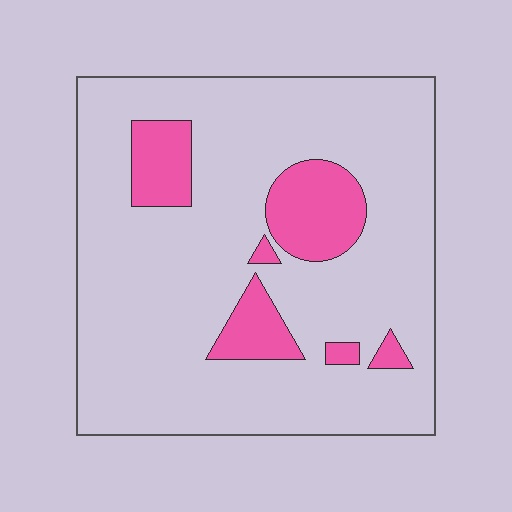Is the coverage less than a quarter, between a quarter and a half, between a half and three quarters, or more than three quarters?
Less than a quarter.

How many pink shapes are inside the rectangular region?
6.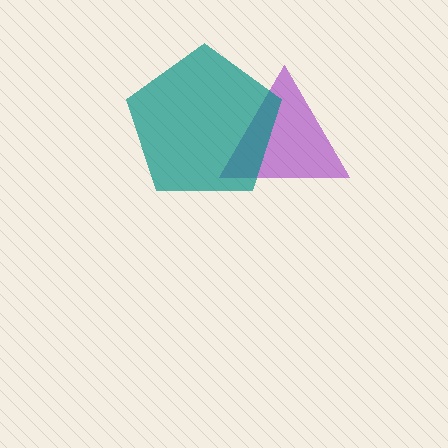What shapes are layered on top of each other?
The layered shapes are: a purple triangle, a teal pentagon.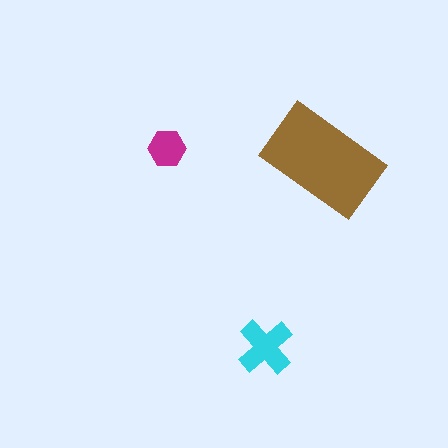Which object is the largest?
The brown rectangle.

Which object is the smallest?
The magenta hexagon.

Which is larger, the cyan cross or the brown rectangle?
The brown rectangle.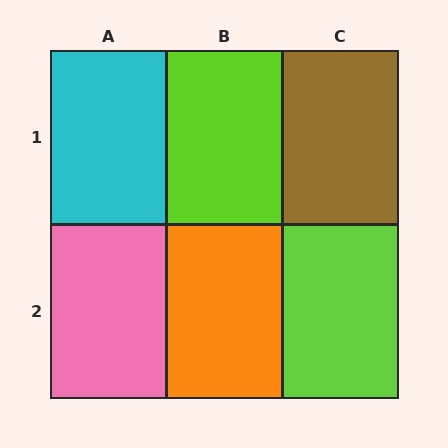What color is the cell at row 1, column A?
Cyan.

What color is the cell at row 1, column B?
Lime.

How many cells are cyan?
1 cell is cyan.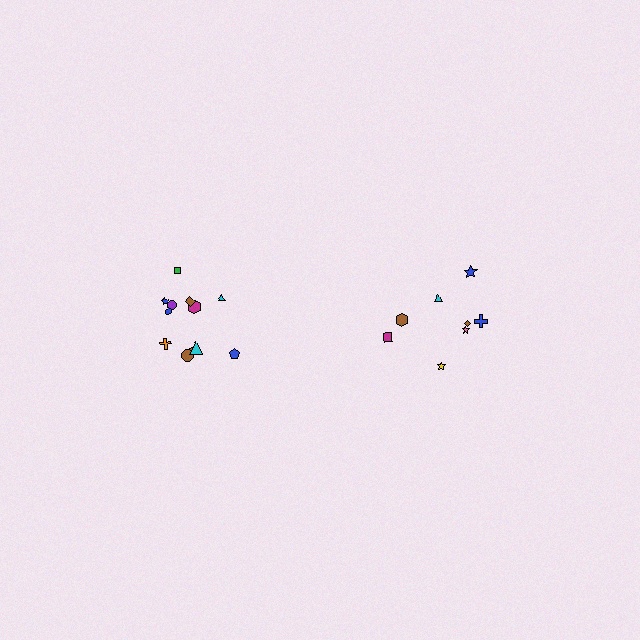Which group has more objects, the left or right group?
The left group.